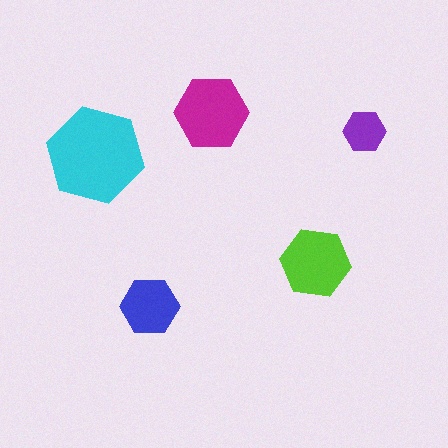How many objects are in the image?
There are 5 objects in the image.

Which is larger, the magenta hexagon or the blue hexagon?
The magenta one.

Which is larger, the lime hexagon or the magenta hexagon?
The magenta one.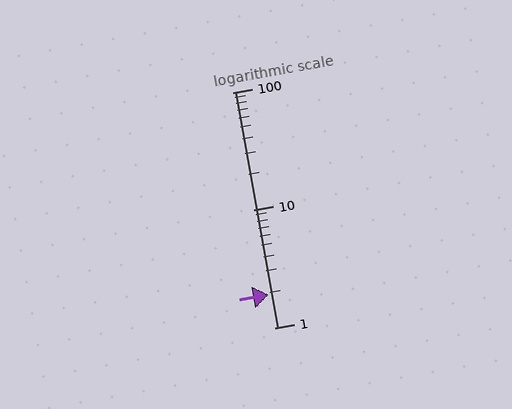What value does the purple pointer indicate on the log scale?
The pointer indicates approximately 1.9.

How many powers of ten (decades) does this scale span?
The scale spans 2 decades, from 1 to 100.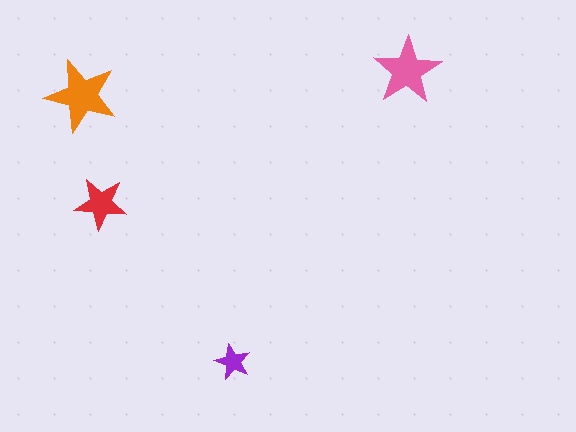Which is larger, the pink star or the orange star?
The orange one.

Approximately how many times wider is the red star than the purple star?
About 1.5 times wider.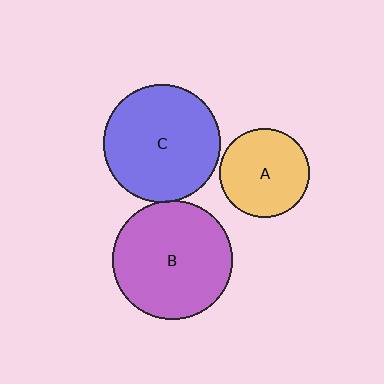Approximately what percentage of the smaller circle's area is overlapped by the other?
Approximately 5%.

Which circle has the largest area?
Circle B (purple).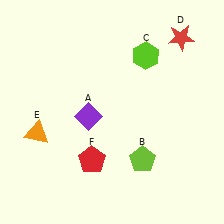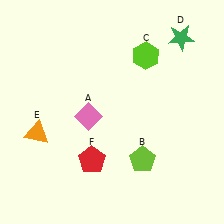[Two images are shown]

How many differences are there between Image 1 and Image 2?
There are 2 differences between the two images.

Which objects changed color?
A changed from purple to pink. D changed from red to green.